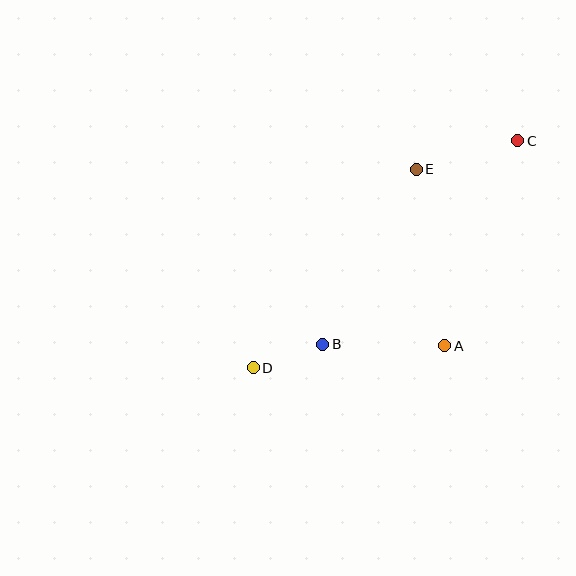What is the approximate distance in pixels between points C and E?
The distance between C and E is approximately 105 pixels.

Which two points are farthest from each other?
Points C and D are farthest from each other.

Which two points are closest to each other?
Points B and D are closest to each other.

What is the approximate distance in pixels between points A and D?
The distance between A and D is approximately 193 pixels.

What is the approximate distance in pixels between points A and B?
The distance between A and B is approximately 122 pixels.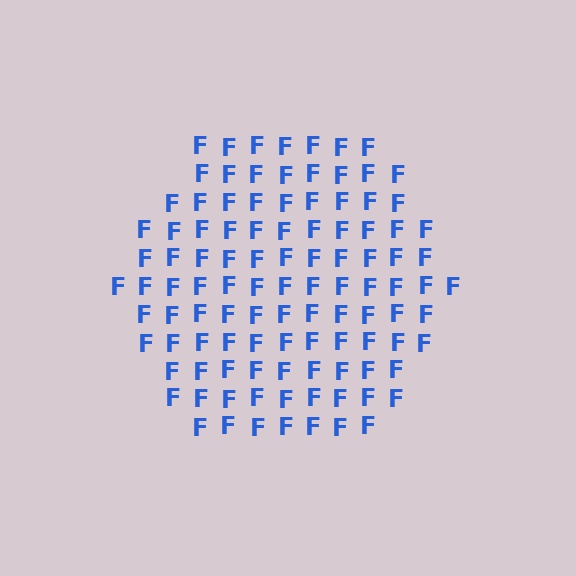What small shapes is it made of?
It is made of small letter F's.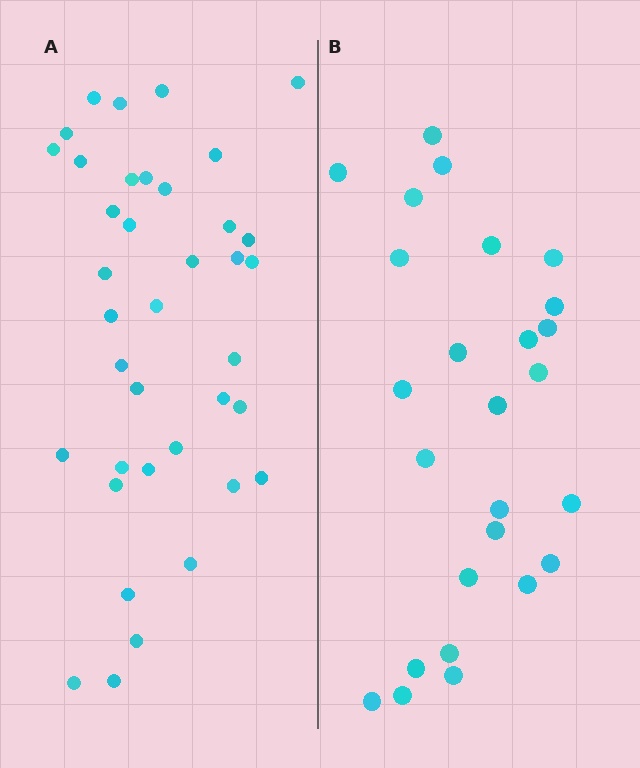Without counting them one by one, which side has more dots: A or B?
Region A (the left region) has more dots.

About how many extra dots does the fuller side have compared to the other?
Region A has roughly 12 or so more dots than region B.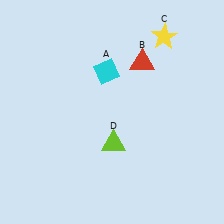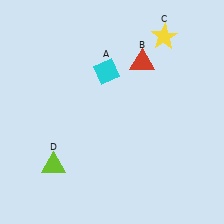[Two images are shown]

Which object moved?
The lime triangle (D) moved left.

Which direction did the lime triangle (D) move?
The lime triangle (D) moved left.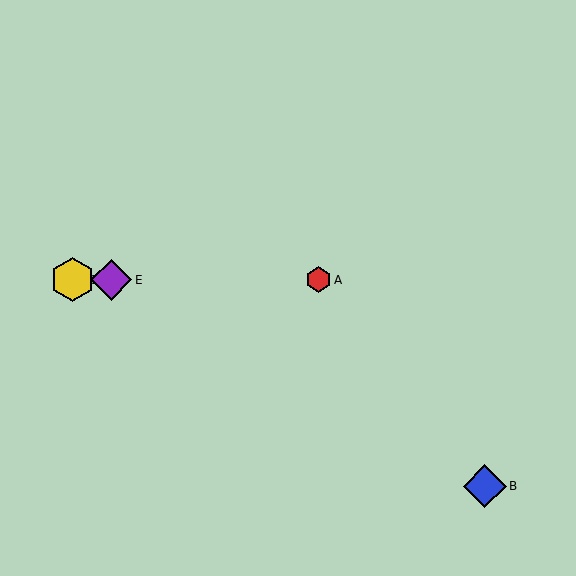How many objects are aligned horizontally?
4 objects (A, C, D, E) are aligned horizontally.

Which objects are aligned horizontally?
Objects A, C, D, E are aligned horizontally.